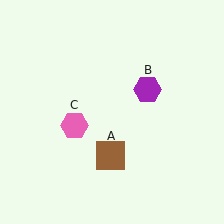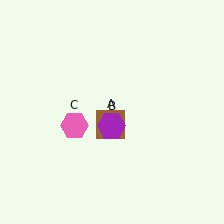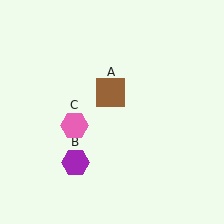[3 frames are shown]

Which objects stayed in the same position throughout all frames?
Pink hexagon (object C) remained stationary.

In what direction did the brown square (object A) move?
The brown square (object A) moved up.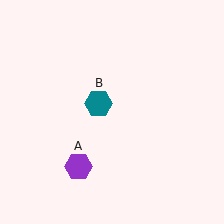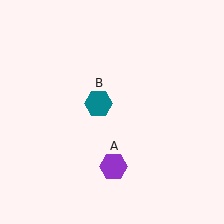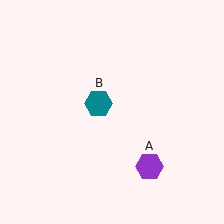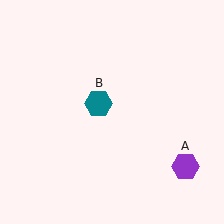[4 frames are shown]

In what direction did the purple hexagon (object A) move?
The purple hexagon (object A) moved right.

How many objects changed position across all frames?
1 object changed position: purple hexagon (object A).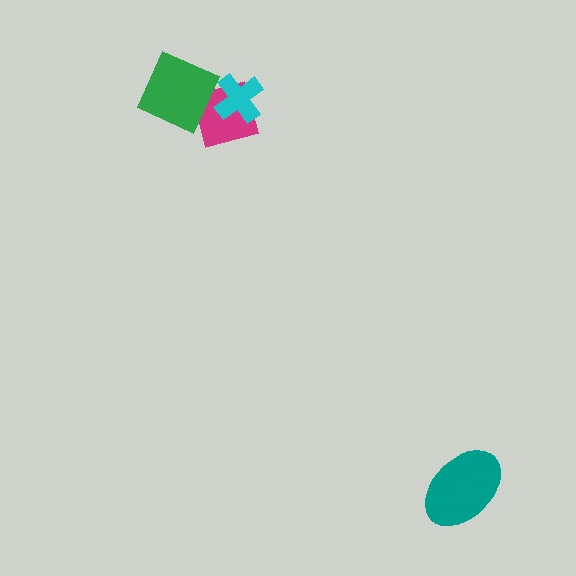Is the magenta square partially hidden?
Yes, it is partially covered by another shape.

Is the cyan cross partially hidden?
Yes, it is partially covered by another shape.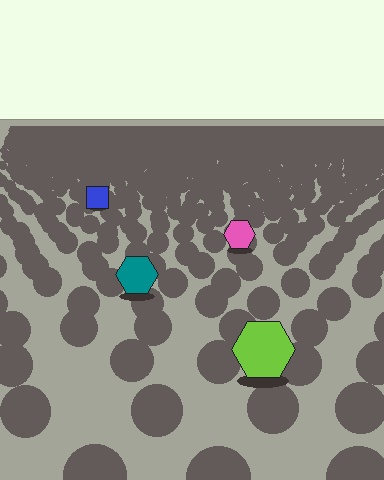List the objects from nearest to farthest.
From nearest to farthest: the lime hexagon, the teal hexagon, the pink hexagon, the blue square.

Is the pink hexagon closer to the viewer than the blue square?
Yes. The pink hexagon is closer — you can tell from the texture gradient: the ground texture is coarser near it.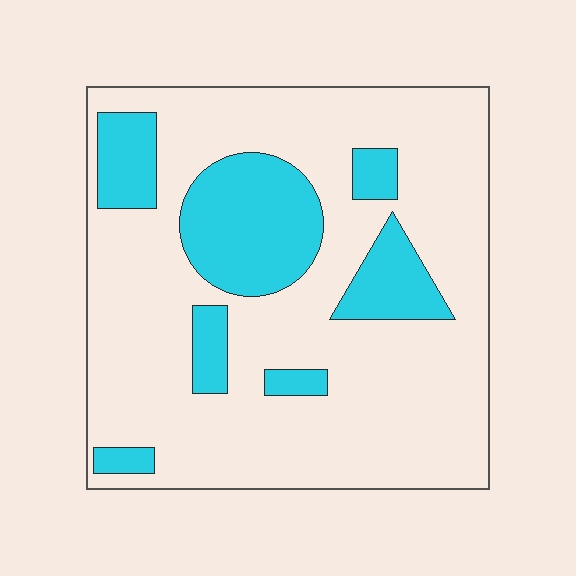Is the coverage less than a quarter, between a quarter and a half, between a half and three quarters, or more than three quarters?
Less than a quarter.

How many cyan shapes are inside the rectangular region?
7.